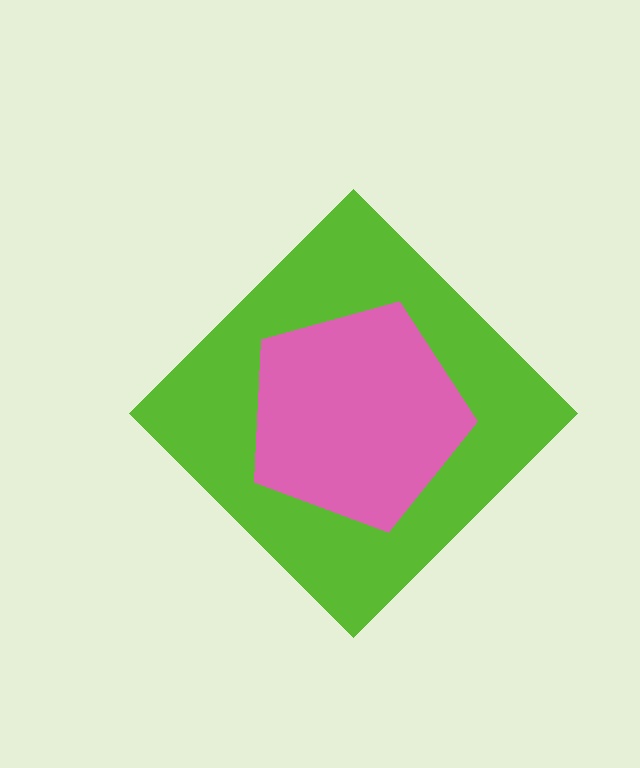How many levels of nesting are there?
2.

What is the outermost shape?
The lime diamond.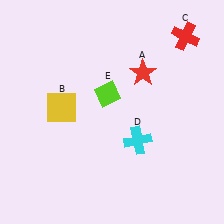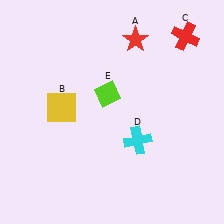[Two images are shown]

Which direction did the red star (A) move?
The red star (A) moved up.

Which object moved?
The red star (A) moved up.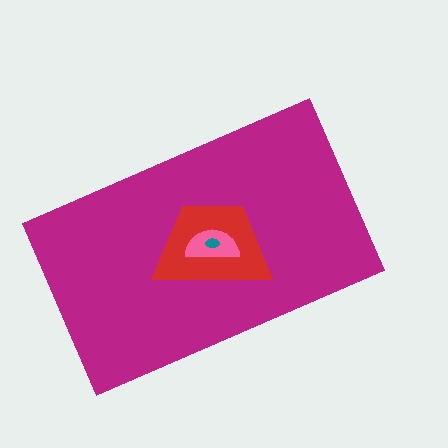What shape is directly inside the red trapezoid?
The pink semicircle.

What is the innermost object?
The teal ellipse.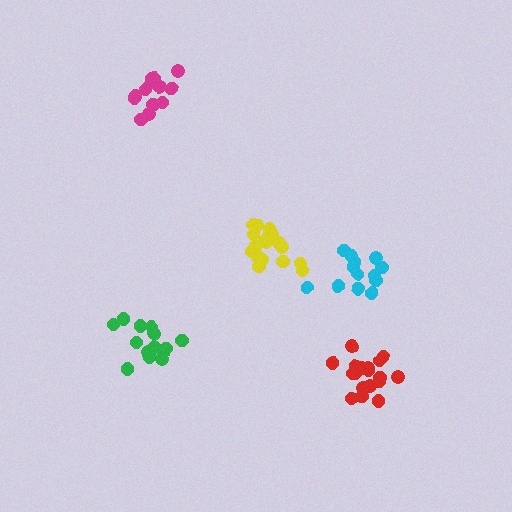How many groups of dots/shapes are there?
There are 5 groups.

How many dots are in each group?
Group 1: 13 dots, Group 2: 14 dots, Group 3: 13 dots, Group 4: 18 dots, Group 5: 18 dots (76 total).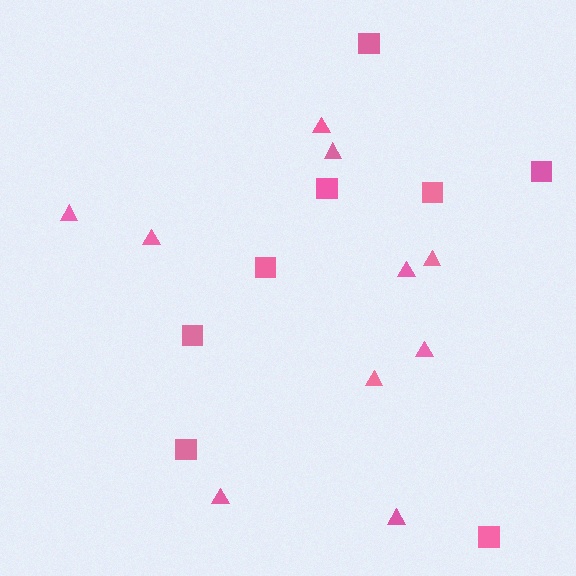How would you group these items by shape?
There are 2 groups: one group of triangles (10) and one group of squares (8).